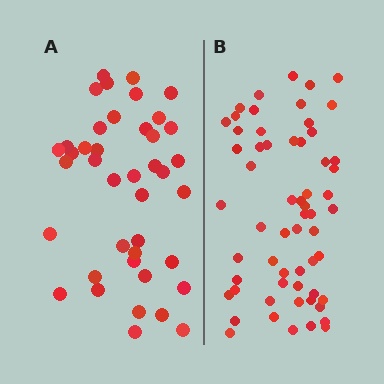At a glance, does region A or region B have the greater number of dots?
Region B (the right region) has more dots.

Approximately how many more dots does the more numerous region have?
Region B has approximately 20 more dots than region A.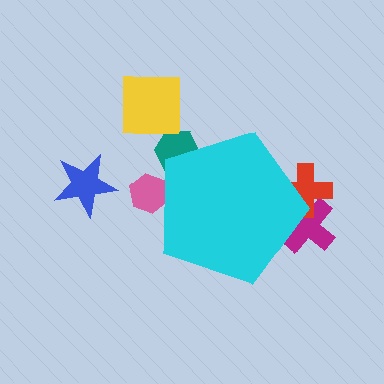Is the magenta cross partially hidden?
Yes, the magenta cross is partially hidden behind the cyan pentagon.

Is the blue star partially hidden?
No, the blue star is fully visible.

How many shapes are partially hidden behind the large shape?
4 shapes are partially hidden.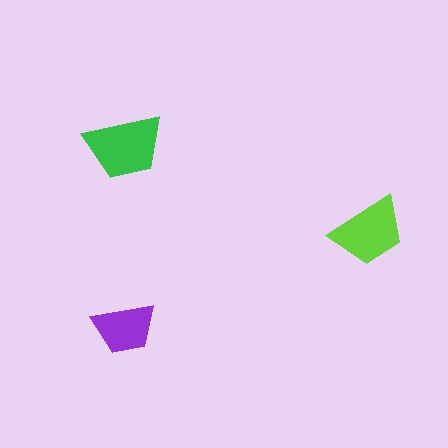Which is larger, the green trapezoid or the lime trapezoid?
The green one.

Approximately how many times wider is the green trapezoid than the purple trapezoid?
About 1.5 times wider.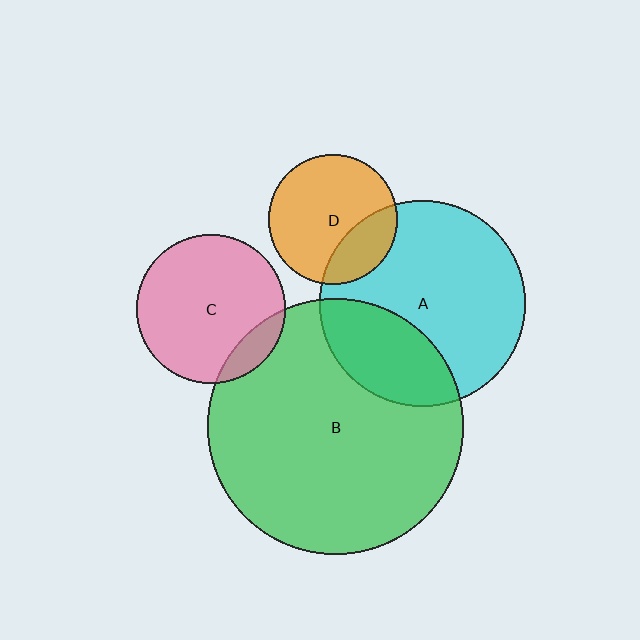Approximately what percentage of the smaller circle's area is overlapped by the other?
Approximately 25%.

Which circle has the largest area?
Circle B (green).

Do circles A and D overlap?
Yes.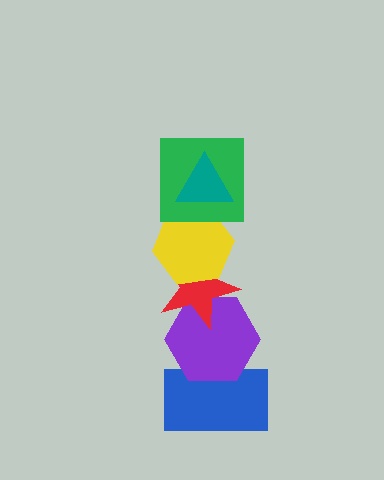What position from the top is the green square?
The green square is 2nd from the top.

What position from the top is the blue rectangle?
The blue rectangle is 6th from the top.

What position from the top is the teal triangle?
The teal triangle is 1st from the top.